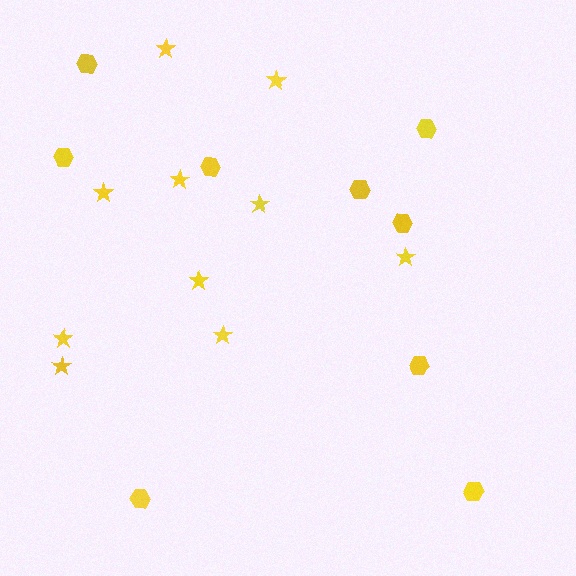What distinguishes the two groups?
There are 2 groups: one group of stars (10) and one group of hexagons (9).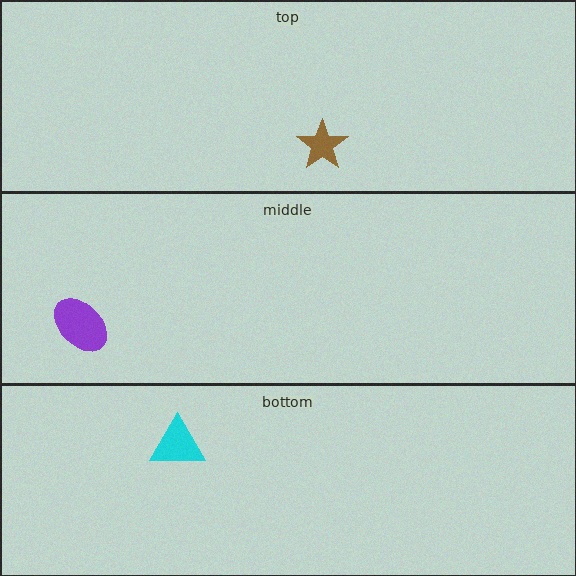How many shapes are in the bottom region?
1.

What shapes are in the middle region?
The purple ellipse.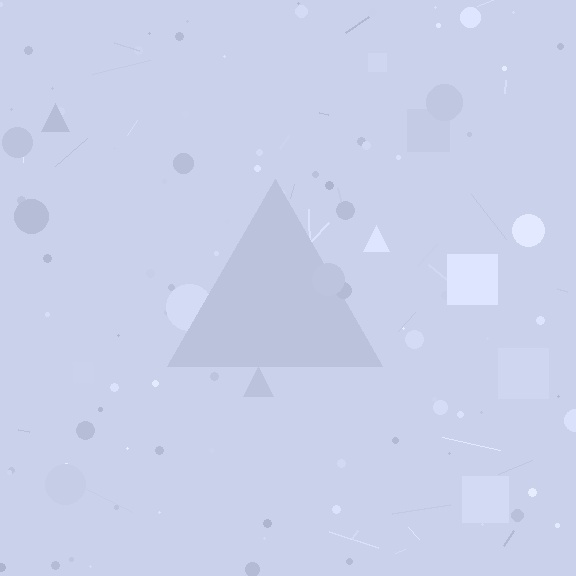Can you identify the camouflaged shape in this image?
The camouflaged shape is a triangle.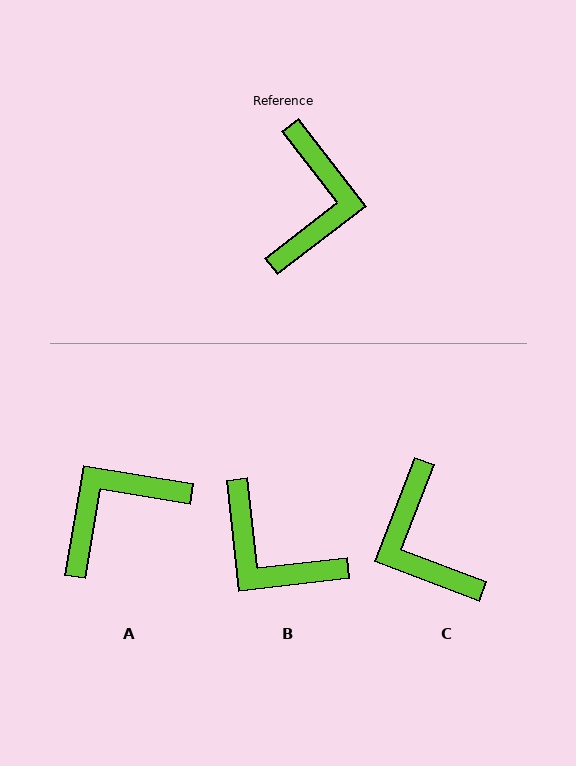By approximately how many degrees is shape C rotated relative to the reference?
Approximately 148 degrees clockwise.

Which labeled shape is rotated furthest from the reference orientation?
C, about 148 degrees away.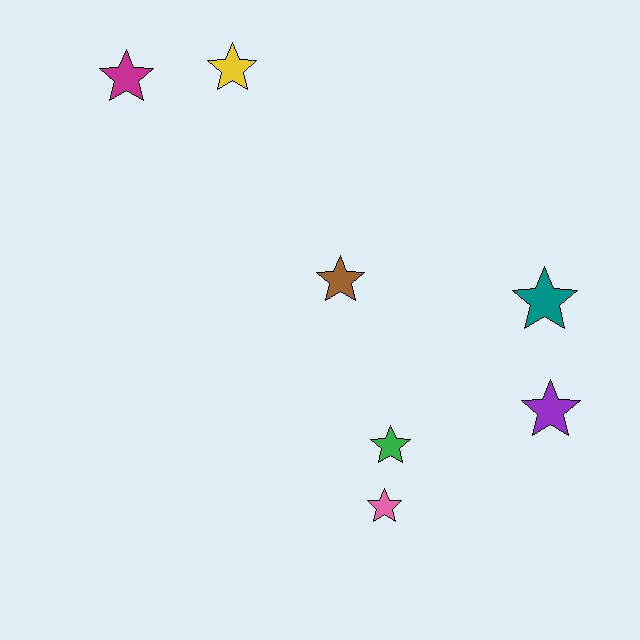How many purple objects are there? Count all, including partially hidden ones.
There is 1 purple object.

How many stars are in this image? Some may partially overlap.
There are 7 stars.